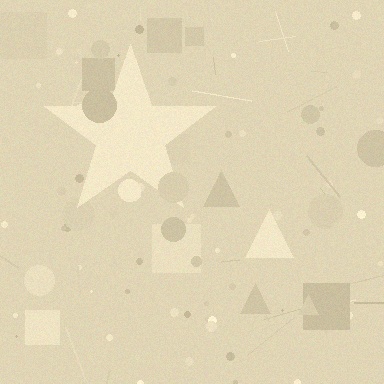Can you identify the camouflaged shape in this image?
The camouflaged shape is a star.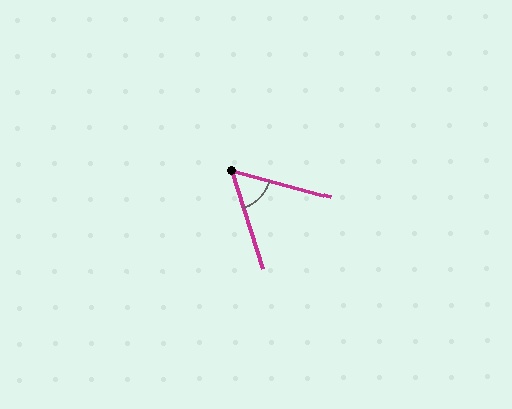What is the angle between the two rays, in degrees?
Approximately 57 degrees.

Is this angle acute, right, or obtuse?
It is acute.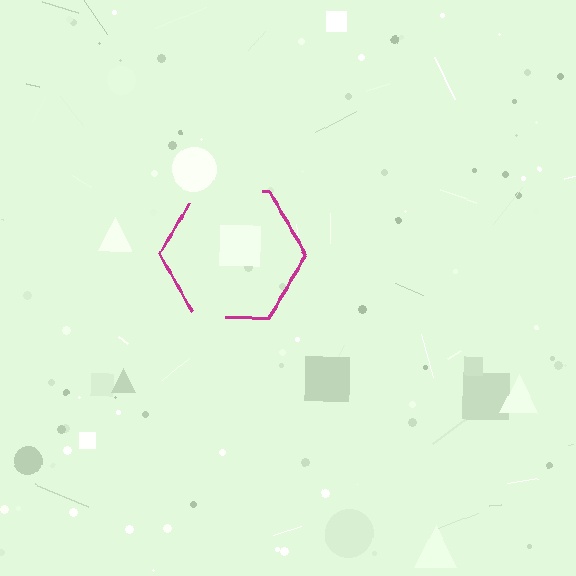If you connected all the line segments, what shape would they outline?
They would outline a hexagon.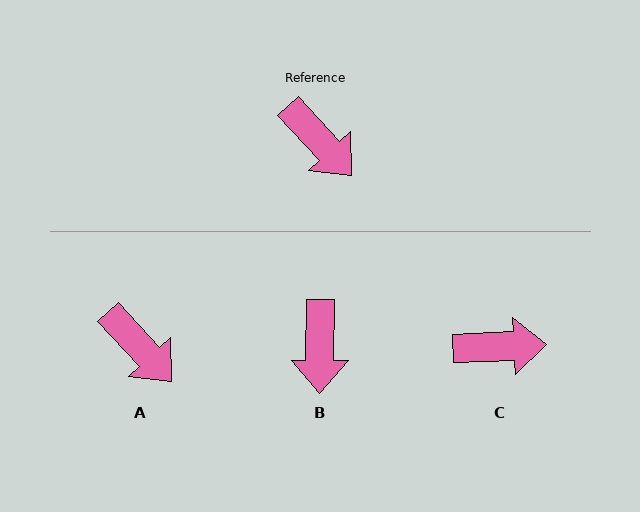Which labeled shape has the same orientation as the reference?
A.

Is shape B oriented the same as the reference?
No, it is off by about 43 degrees.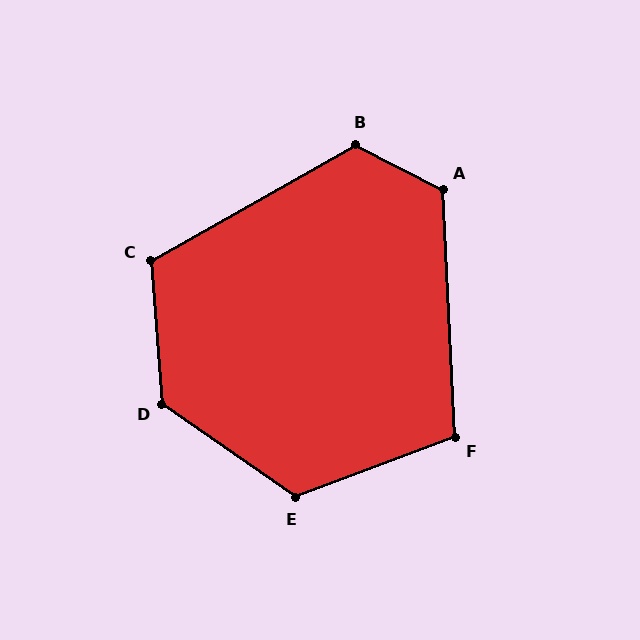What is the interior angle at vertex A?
Approximately 120 degrees (obtuse).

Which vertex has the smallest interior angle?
F, at approximately 108 degrees.